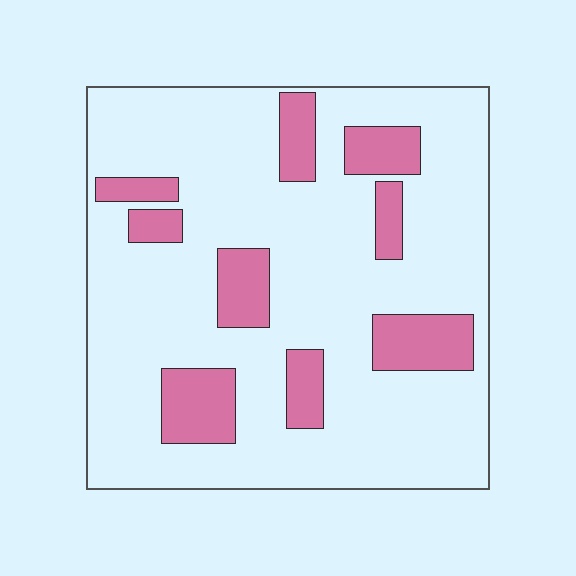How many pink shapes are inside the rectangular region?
9.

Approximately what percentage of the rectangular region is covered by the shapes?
Approximately 20%.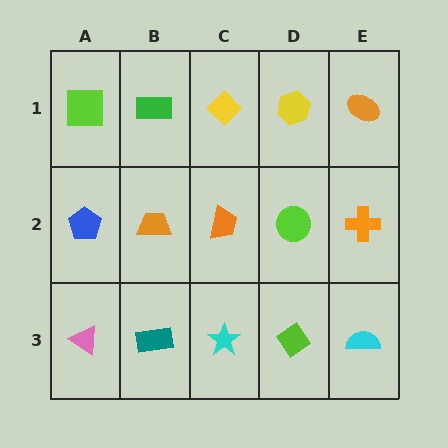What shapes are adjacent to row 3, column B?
An orange trapezoid (row 2, column B), a pink triangle (row 3, column A), a cyan star (row 3, column C).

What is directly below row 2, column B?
A teal rectangle.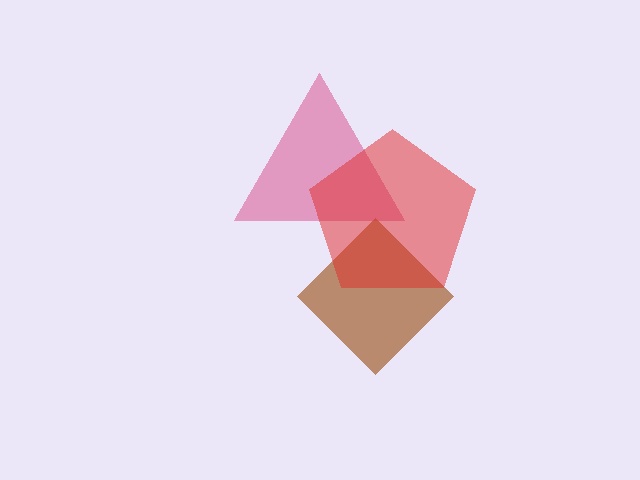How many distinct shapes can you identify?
There are 3 distinct shapes: a pink triangle, a brown diamond, a red pentagon.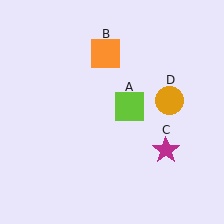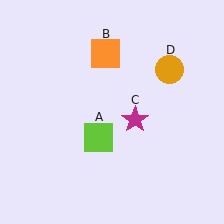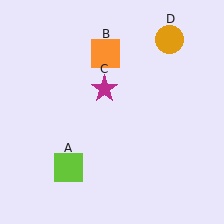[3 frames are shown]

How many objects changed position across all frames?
3 objects changed position: lime square (object A), magenta star (object C), orange circle (object D).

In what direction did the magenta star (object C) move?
The magenta star (object C) moved up and to the left.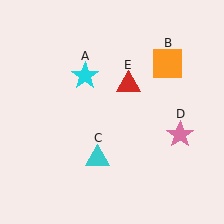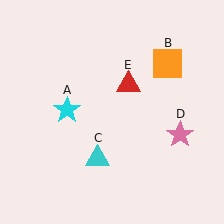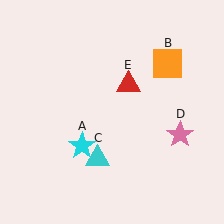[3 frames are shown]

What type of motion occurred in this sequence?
The cyan star (object A) rotated counterclockwise around the center of the scene.